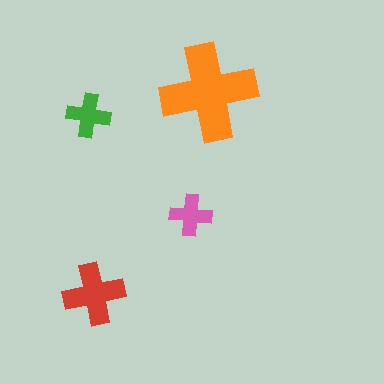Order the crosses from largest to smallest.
the orange one, the red one, the green one, the pink one.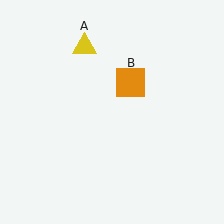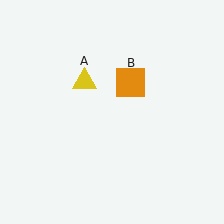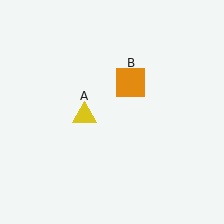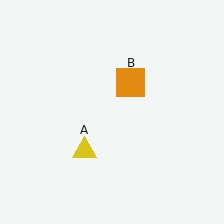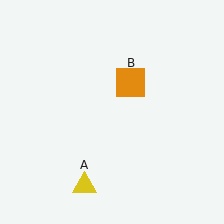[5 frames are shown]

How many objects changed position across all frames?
1 object changed position: yellow triangle (object A).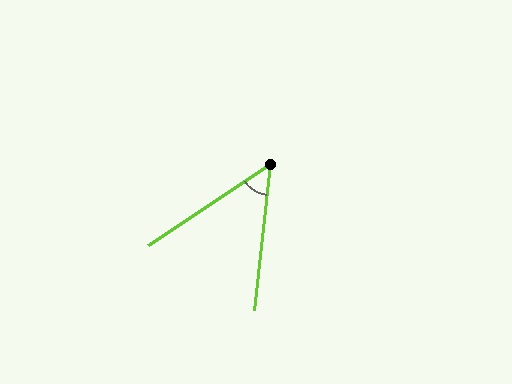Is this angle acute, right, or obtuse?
It is acute.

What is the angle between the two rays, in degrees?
Approximately 50 degrees.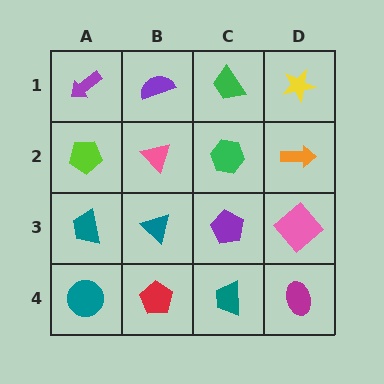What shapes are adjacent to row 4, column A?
A teal trapezoid (row 3, column A), a red pentagon (row 4, column B).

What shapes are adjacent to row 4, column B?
A teal triangle (row 3, column B), a teal circle (row 4, column A), a teal trapezoid (row 4, column C).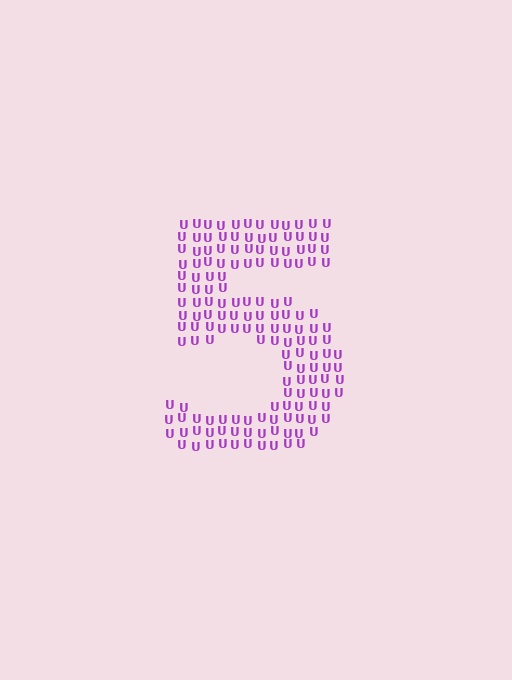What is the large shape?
The large shape is the digit 5.